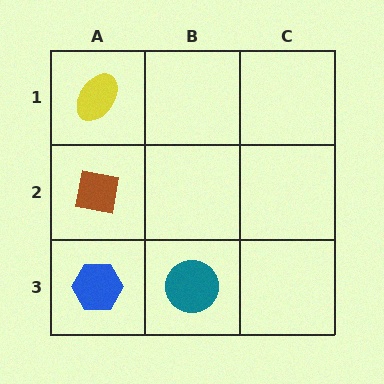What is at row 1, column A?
A yellow ellipse.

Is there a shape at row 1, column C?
No, that cell is empty.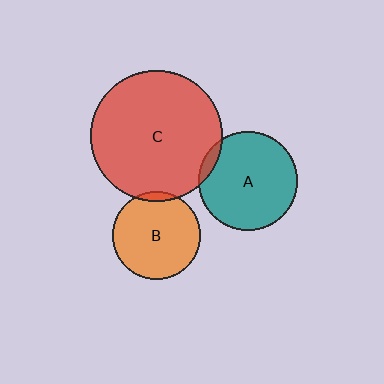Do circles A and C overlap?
Yes.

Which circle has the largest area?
Circle C (red).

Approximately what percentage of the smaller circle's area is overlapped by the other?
Approximately 5%.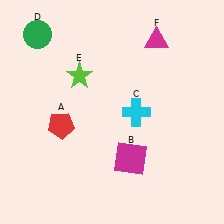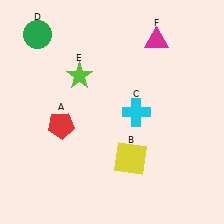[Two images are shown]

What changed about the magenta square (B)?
In Image 1, B is magenta. In Image 2, it changed to yellow.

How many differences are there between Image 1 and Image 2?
There is 1 difference between the two images.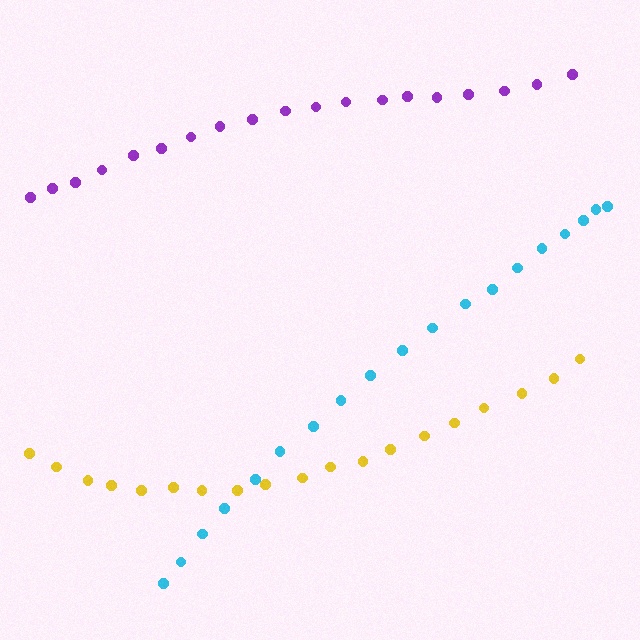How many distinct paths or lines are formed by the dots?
There are 3 distinct paths.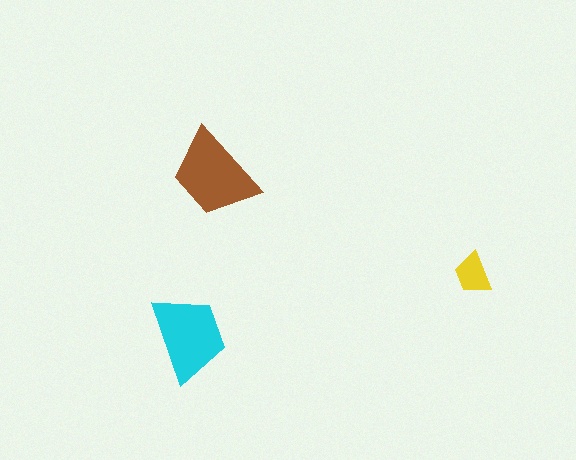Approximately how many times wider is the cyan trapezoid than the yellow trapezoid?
About 2 times wider.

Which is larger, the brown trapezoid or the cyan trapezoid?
The brown one.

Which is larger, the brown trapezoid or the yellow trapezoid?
The brown one.